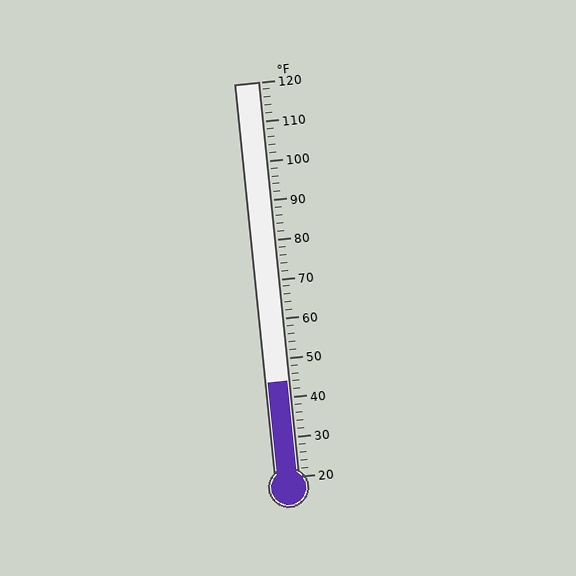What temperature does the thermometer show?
The thermometer shows approximately 44°F.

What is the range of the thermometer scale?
The thermometer scale ranges from 20°F to 120°F.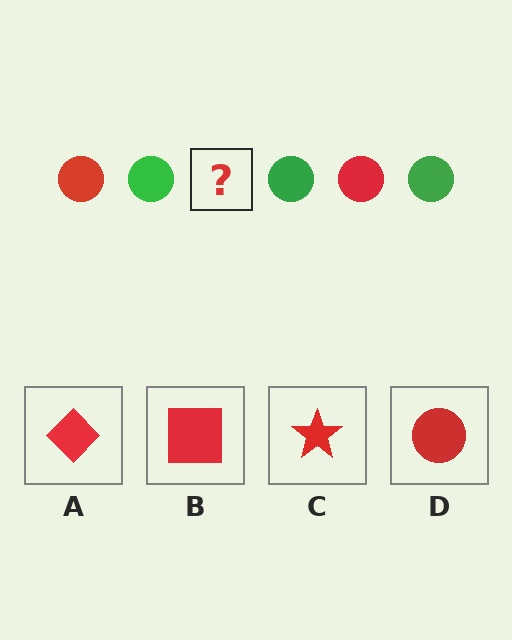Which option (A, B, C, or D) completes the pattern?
D.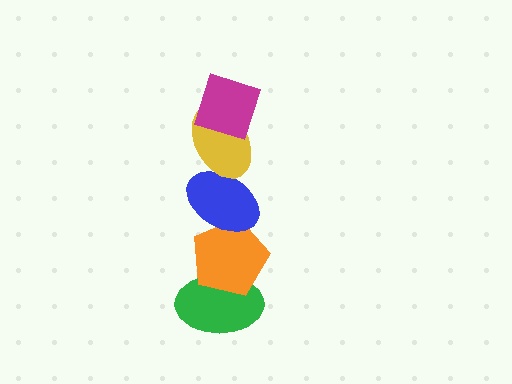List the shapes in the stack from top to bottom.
From top to bottom: the magenta diamond, the yellow ellipse, the blue ellipse, the orange pentagon, the green ellipse.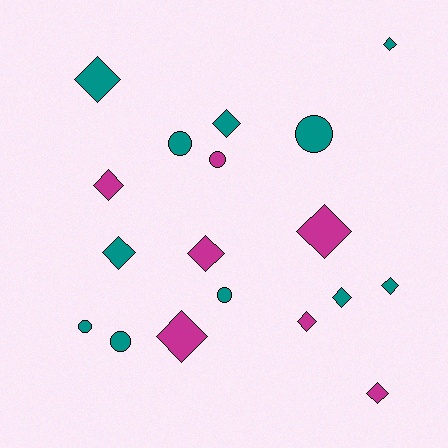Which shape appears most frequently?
Diamond, with 12 objects.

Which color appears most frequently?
Teal, with 11 objects.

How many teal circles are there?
There are 5 teal circles.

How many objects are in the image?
There are 18 objects.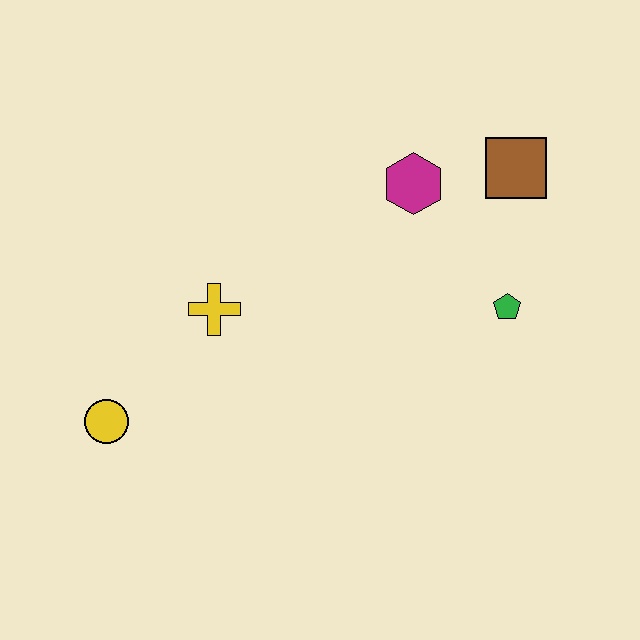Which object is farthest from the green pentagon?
The yellow circle is farthest from the green pentagon.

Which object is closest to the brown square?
The magenta hexagon is closest to the brown square.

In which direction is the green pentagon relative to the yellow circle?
The green pentagon is to the right of the yellow circle.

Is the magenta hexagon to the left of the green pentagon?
Yes